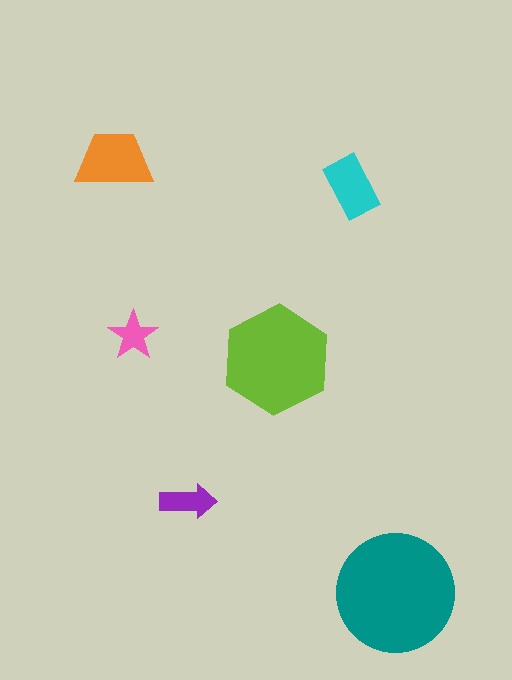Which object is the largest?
The teal circle.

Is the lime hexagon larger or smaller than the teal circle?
Smaller.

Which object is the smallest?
The pink star.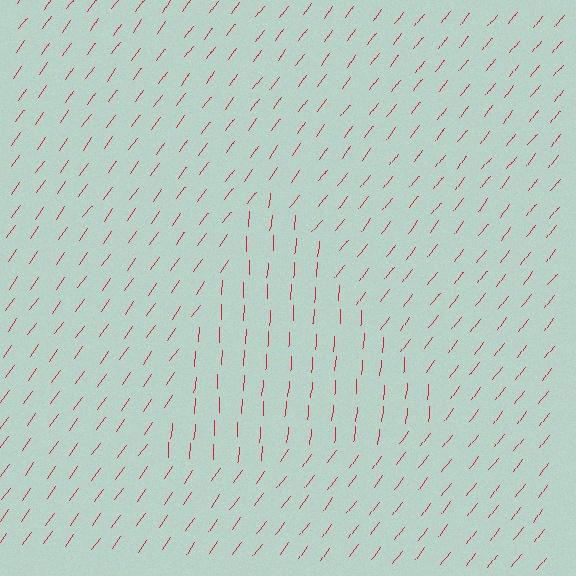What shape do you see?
I see a triangle.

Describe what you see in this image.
The image is filled with small red line segments. A triangle region in the image has lines oriented differently from the surrounding lines, creating a visible texture boundary.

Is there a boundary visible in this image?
Yes, there is a texture boundary formed by a change in line orientation.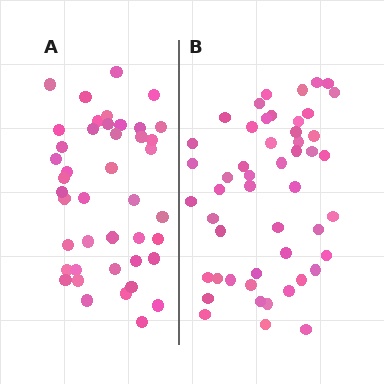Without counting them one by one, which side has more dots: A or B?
Region B (the right region) has more dots.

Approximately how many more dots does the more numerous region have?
Region B has roughly 8 or so more dots than region A.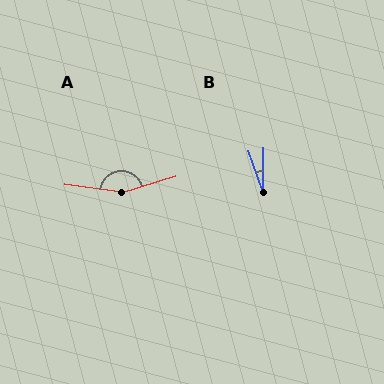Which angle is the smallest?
B, at approximately 19 degrees.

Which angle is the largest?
A, at approximately 156 degrees.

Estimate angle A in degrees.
Approximately 156 degrees.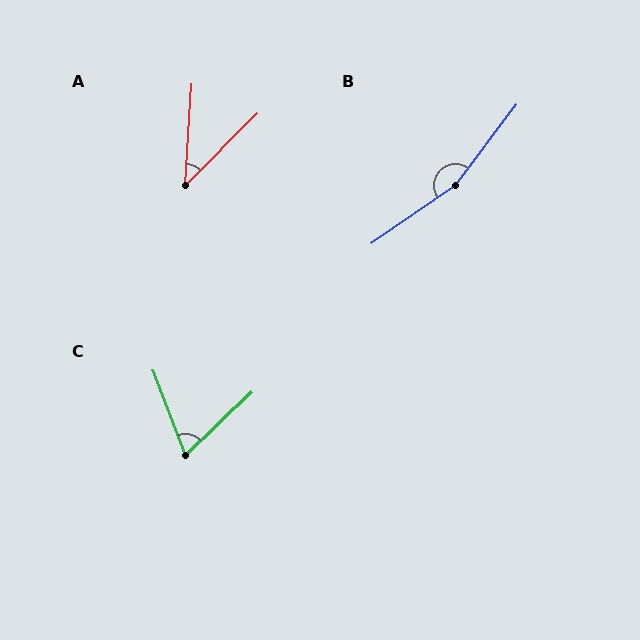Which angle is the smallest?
A, at approximately 41 degrees.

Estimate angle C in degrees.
Approximately 67 degrees.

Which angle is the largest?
B, at approximately 162 degrees.